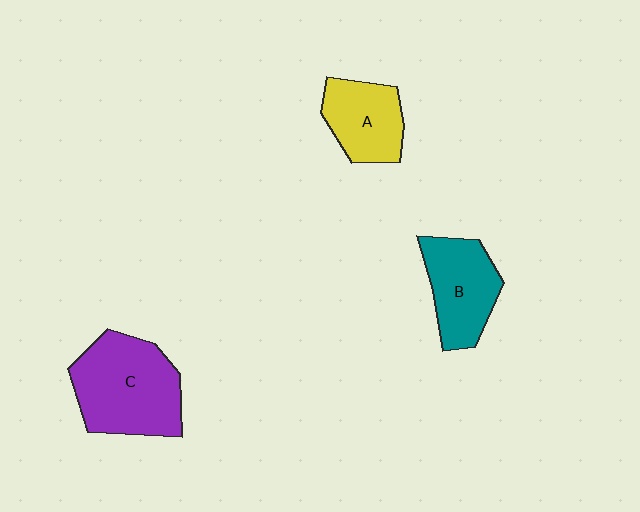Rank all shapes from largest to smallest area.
From largest to smallest: C (purple), B (teal), A (yellow).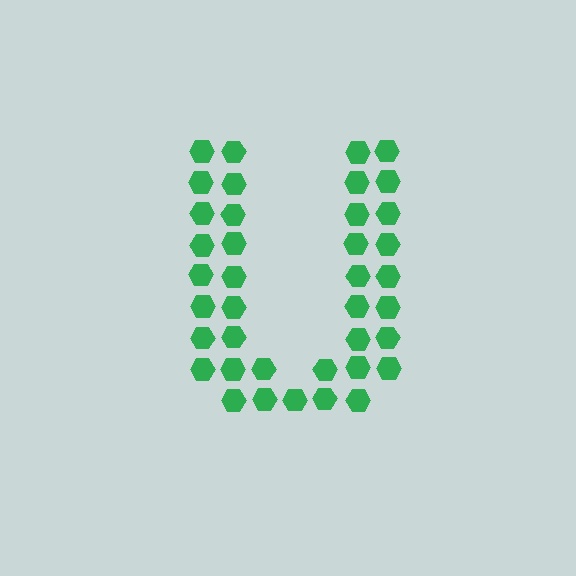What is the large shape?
The large shape is the letter U.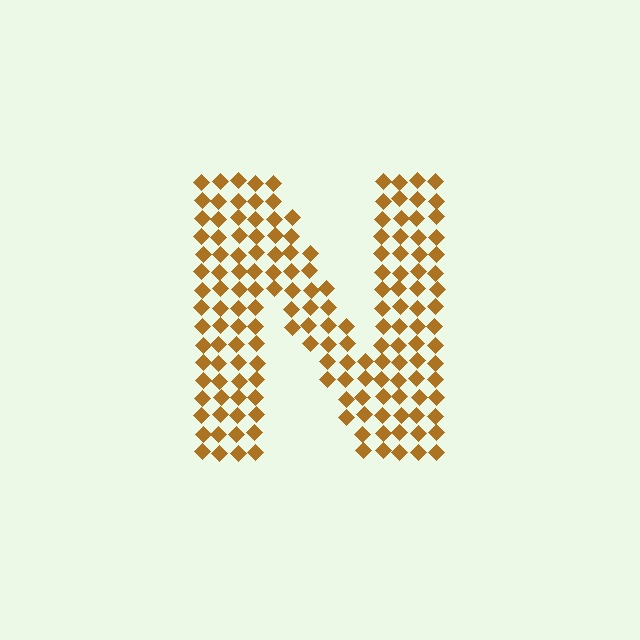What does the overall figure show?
The overall figure shows the letter N.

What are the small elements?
The small elements are diamonds.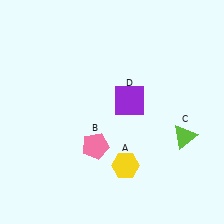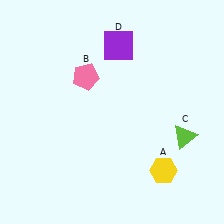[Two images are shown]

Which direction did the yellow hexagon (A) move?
The yellow hexagon (A) moved right.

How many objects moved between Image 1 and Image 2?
3 objects moved between the two images.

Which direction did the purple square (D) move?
The purple square (D) moved up.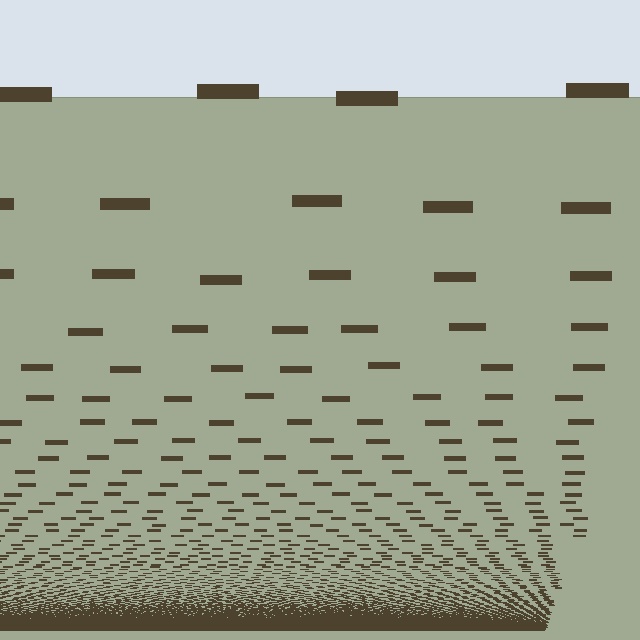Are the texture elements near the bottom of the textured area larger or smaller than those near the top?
Smaller. The gradient is inverted — elements near the bottom are smaller and denser.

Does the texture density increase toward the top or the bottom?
Density increases toward the bottom.